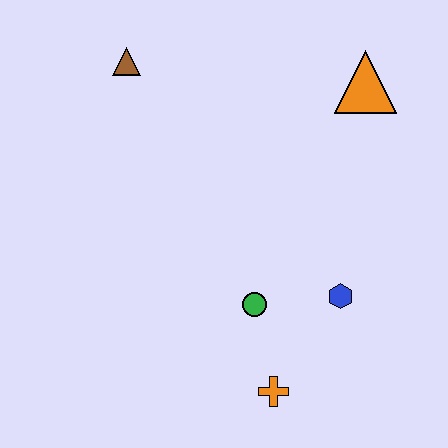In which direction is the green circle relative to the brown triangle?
The green circle is below the brown triangle.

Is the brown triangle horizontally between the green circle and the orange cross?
No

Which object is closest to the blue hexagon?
The green circle is closest to the blue hexagon.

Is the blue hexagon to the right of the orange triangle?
No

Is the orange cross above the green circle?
No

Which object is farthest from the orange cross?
The brown triangle is farthest from the orange cross.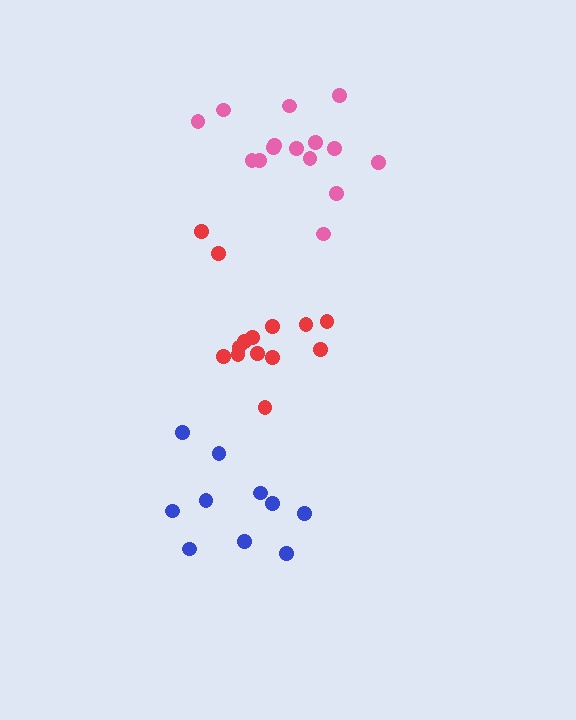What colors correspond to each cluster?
The clusters are colored: red, pink, blue.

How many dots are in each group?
Group 1: 15 dots, Group 2: 15 dots, Group 3: 10 dots (40 total).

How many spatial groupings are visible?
There are 3 spatial groupings.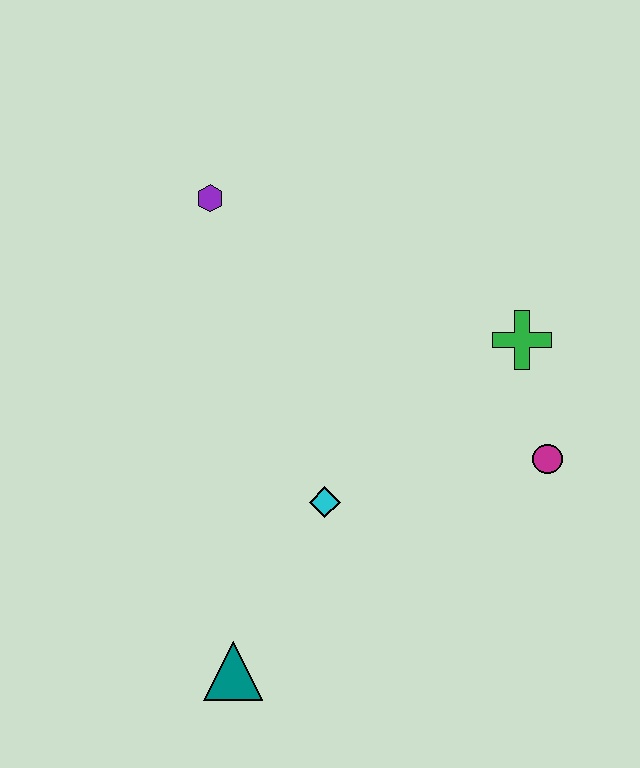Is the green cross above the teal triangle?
Yes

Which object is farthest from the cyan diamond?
The purple hexagon is farthest from the cyan diamond.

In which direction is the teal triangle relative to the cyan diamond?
The teal triangle is below the cyan diamond.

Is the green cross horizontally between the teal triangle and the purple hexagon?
No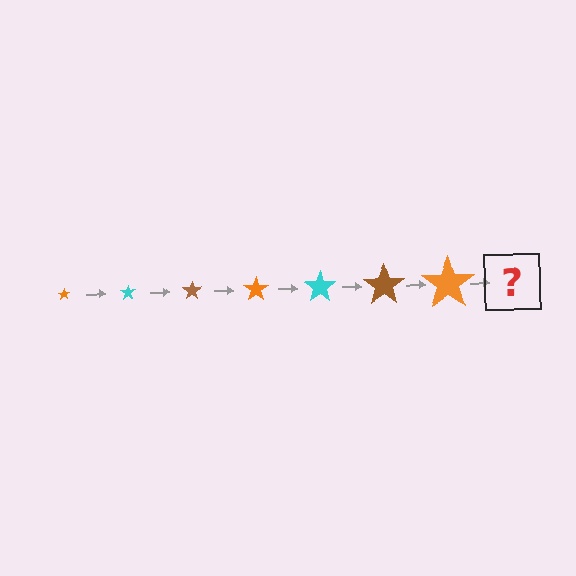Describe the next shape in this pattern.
It should be a cyan star, larger than the previous one.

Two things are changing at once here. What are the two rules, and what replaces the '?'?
The two rules are that the star grows larger each step and the color cycles through orange, cyan, and brown. The '?' should be a cyan star, larger than the previous one.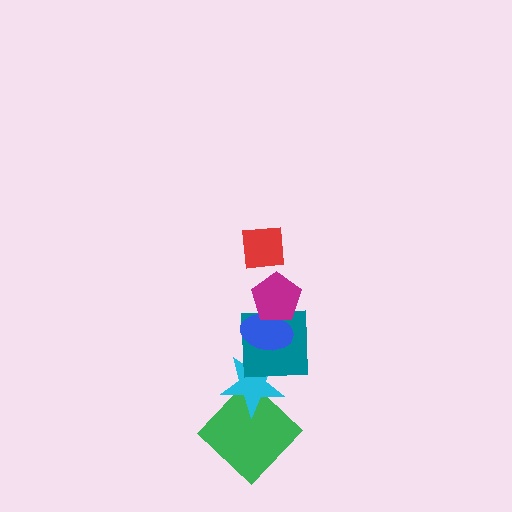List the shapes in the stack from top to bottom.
From top to bottom: the red square, the magenta pentagon, the blue ellipse, the teal square, the cyan star, the green diamond.